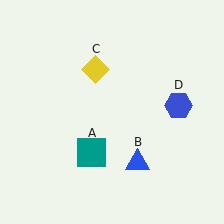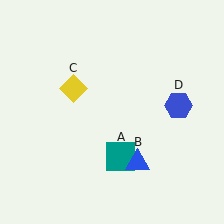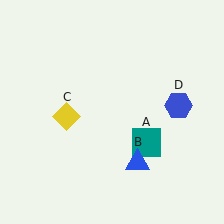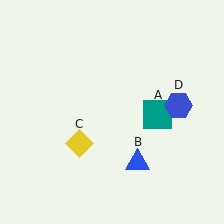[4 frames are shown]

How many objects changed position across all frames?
2 objects changed position: teal square (object A), yellow diamond (object C).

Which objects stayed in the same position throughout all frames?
Blue triangle (object B) and blue hexagon (object D) remained stationary.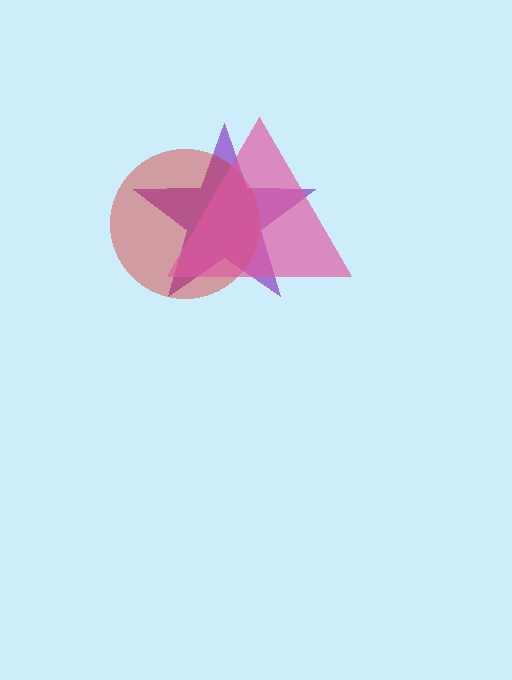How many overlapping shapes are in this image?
There are 3 overlapping shapes in the image.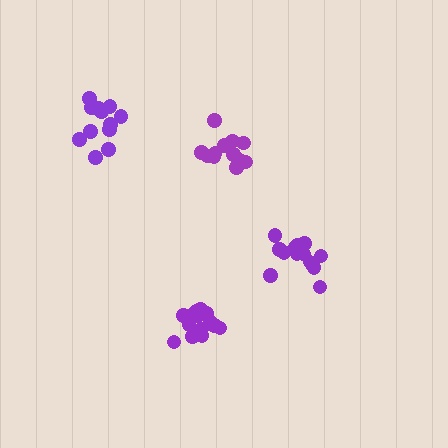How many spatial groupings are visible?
There are 4 spatial groupings.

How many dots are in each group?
Group 1: 16 dots, Group 2: 13 dots, Group 3: 16 dots, Group 4: 13 dots (58 total).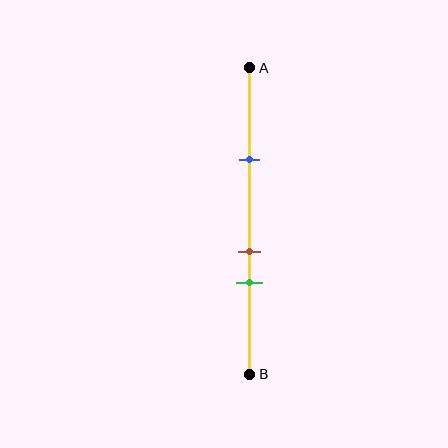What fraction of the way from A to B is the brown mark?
The brown mark is approximately 60% (0.6) of the way from A to B.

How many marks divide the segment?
There are 3 marks dividing the segment.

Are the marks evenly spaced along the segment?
No, the marks are not evenly spaced.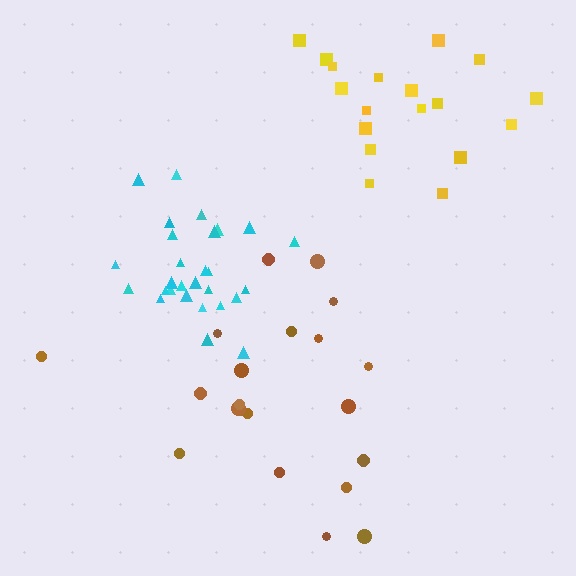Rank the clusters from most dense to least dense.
cyan, brown, yellow.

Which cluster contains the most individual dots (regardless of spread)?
Cyan (28).